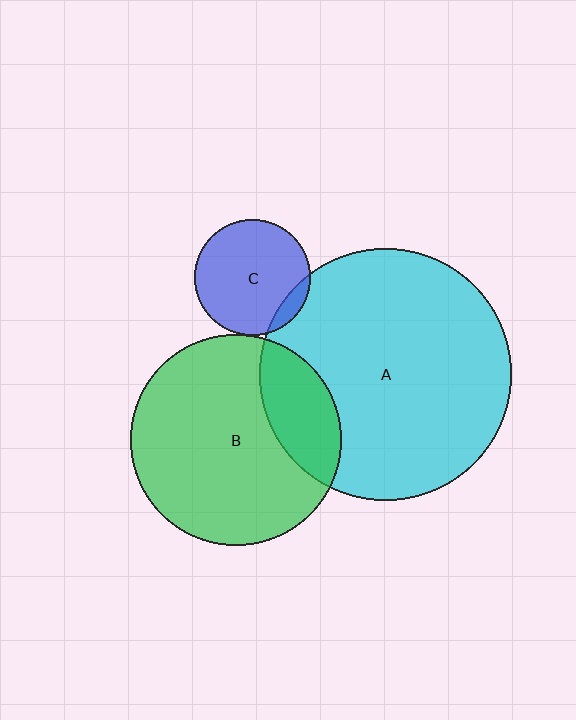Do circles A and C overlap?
Yes.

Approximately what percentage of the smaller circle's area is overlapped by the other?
Approximately 10%.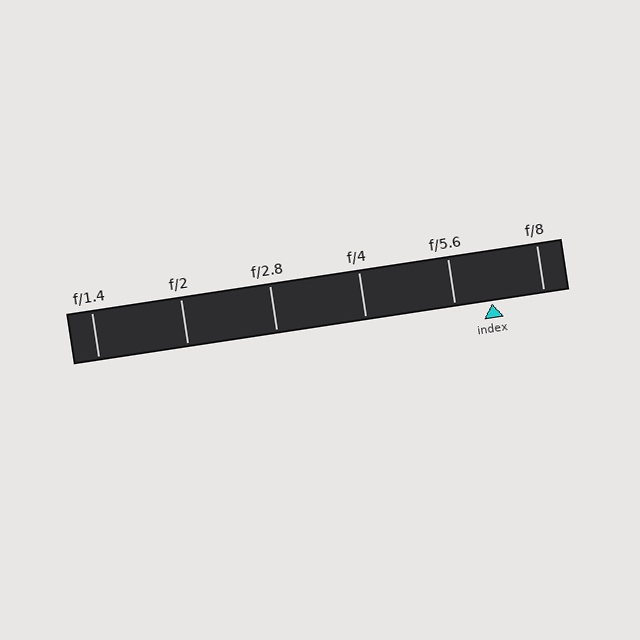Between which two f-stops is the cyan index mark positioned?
The index mark is between f/5.6 and f/8.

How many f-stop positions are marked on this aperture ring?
There are 6 f-stop positions marked.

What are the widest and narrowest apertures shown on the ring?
The widest aperture shown is f/1.4 and the narrowest is f/8.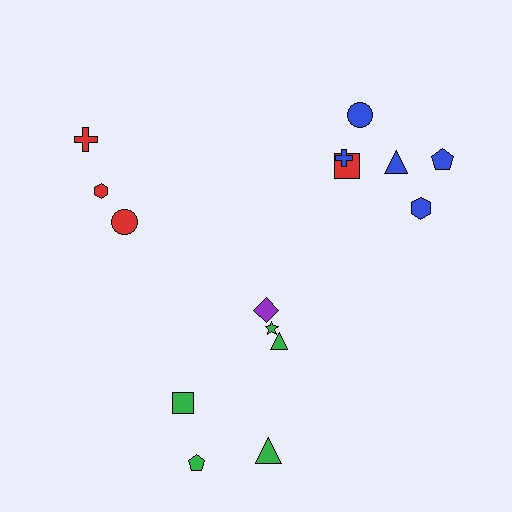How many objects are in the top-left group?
There are 3 objects.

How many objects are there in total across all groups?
There are 15 objects.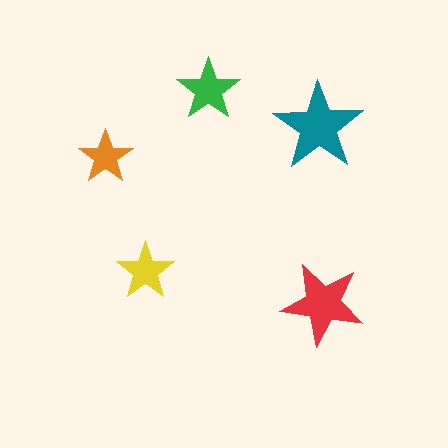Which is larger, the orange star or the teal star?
The teal one.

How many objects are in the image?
There are 5 objects in the image.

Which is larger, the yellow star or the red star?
The red one.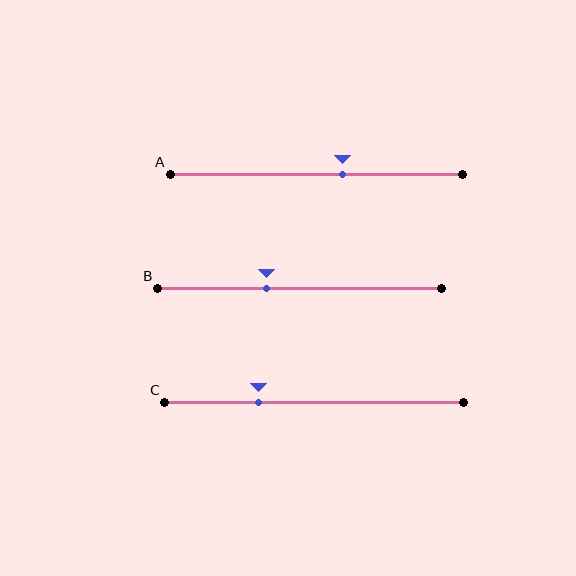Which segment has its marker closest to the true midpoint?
Segment A has its marker closest to the true midpoint.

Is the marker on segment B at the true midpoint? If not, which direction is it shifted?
No, the marker on segment B is shifted to the left by about 12% of the segment length.